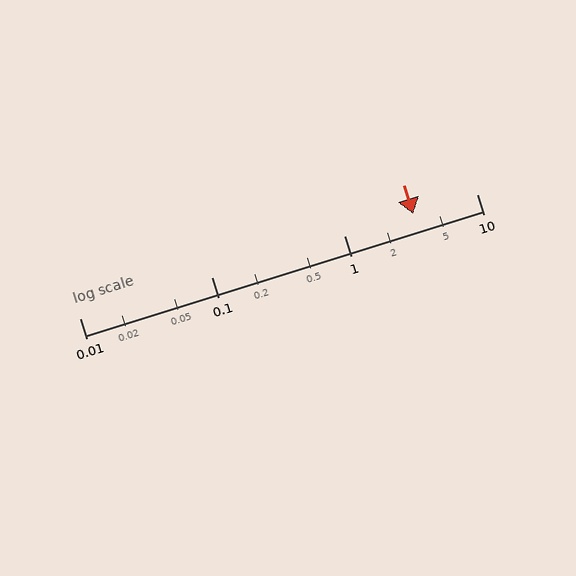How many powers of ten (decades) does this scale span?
The scale spans 3 decades, from 0.01 to 10.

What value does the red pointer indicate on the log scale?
The pointer indicates approximately 3.3.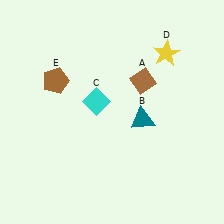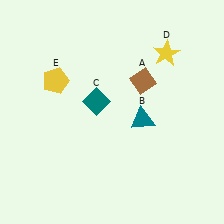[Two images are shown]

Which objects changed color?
C changed from cyan to teal. E changed from brown to yellow.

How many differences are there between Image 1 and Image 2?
There are 2 differences between the two images.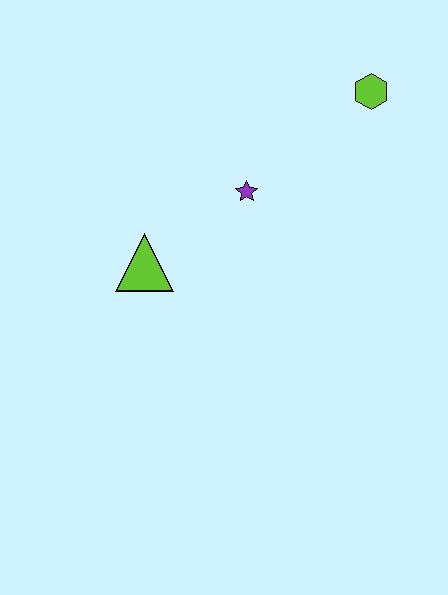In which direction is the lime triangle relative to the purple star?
The lime triangle is to the left of the purple star.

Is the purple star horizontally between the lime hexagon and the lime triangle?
Yes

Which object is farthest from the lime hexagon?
The lime triangle is farthest from the lime hexagon.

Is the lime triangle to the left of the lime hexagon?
Yes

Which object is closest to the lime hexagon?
The purple star is closest to the lime hexagon.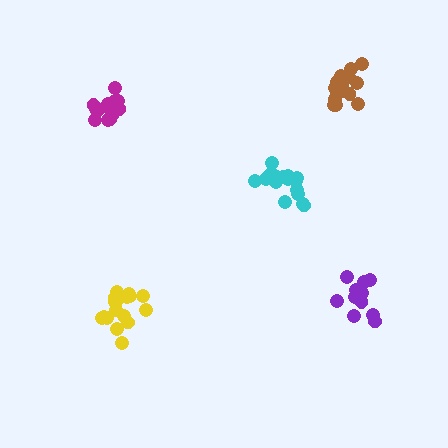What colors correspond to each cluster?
The clusters are colored: yellow, magenta, purple, cyan, brown.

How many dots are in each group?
Group 1: 17 dots, Group 2: 13 dots, Group 3: 12 dots, Group 4: 16 dots, Group 5: 17 dots (75 total).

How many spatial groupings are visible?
There are 5 spatial groupings.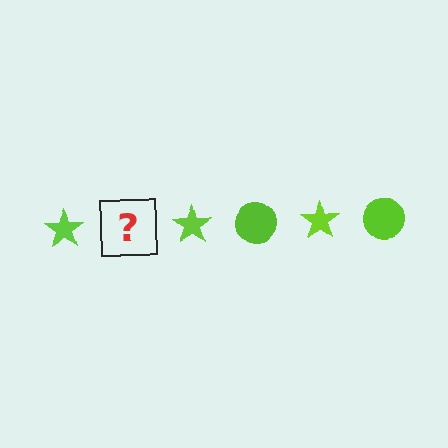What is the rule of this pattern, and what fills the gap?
The rule is that the pattern cycles through star, circle shapes in lime. The gap should be filled with a lime circle.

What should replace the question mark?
The question mark should be replaced with a lime circle.